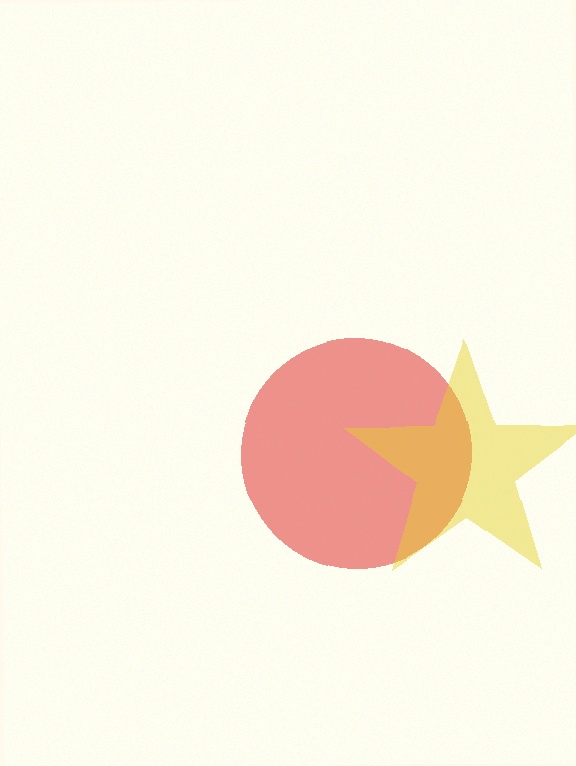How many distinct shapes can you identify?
There are 2 distinct shapes: a red circle, a yellow star.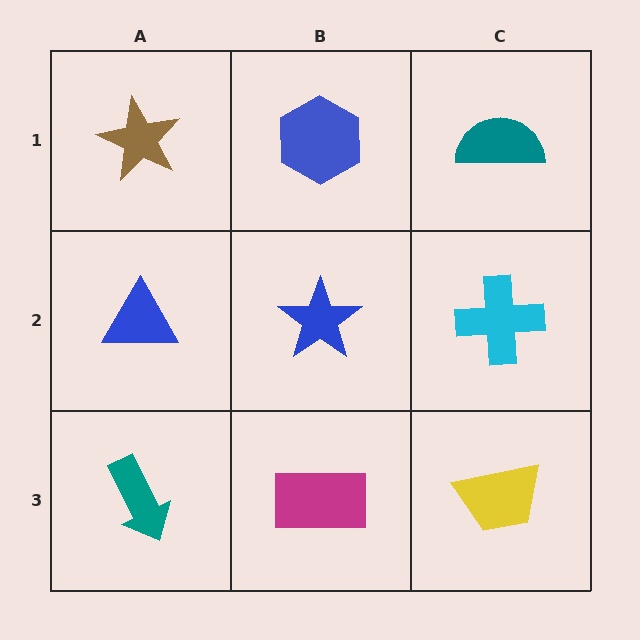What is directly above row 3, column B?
A blue star.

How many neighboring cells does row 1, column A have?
2.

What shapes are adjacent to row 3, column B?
A blue star (row 2, column B), a teal arrow (row 3, column A), a yellow trapezoid (row 3, column C).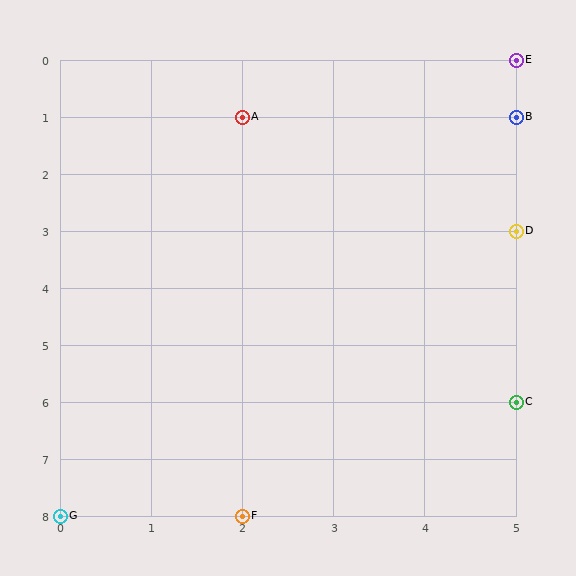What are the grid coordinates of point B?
Point B is at grid coordinates (5, 1).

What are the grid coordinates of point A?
Point A is at grid coordinates (2, 1).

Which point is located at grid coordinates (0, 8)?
Point G is at (0, 8).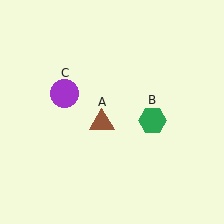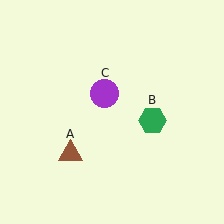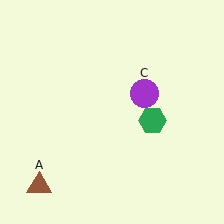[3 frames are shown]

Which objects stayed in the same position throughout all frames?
Green hexagon (object B) remained stationary.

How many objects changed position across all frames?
2 objects changed position: brown triangle (object A), purple circle (object C).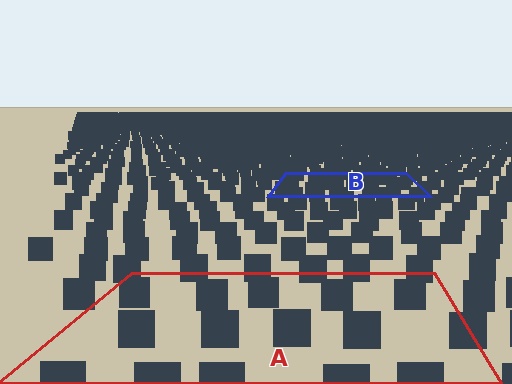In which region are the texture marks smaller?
The texture marks are smaller in region B, because it is farther away.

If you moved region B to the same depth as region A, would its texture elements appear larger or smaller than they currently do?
They would appear larger. At a closer depth, the same texture elements are projected at a bigger on-screen size.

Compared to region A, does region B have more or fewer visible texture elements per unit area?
Region B has more texture elements per unit area — they are packed more densely because it is farther away.